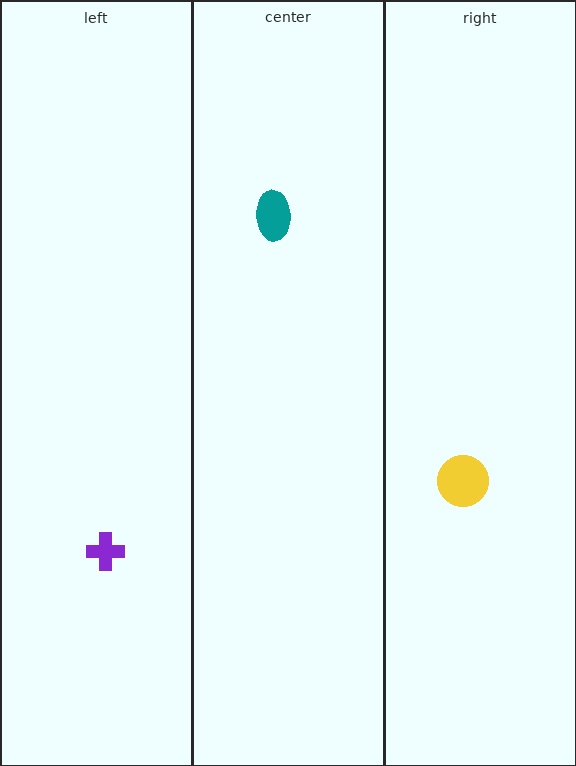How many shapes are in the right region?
1.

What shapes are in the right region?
The yellow circle.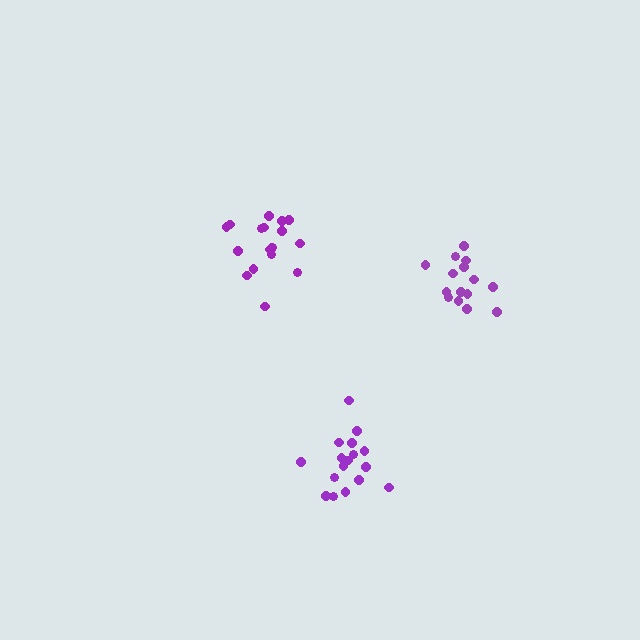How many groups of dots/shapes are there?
There are 3 groups.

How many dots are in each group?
Group 1: 18 dots, Group 2: 17 dots, Group 3: 15 dots (50 total).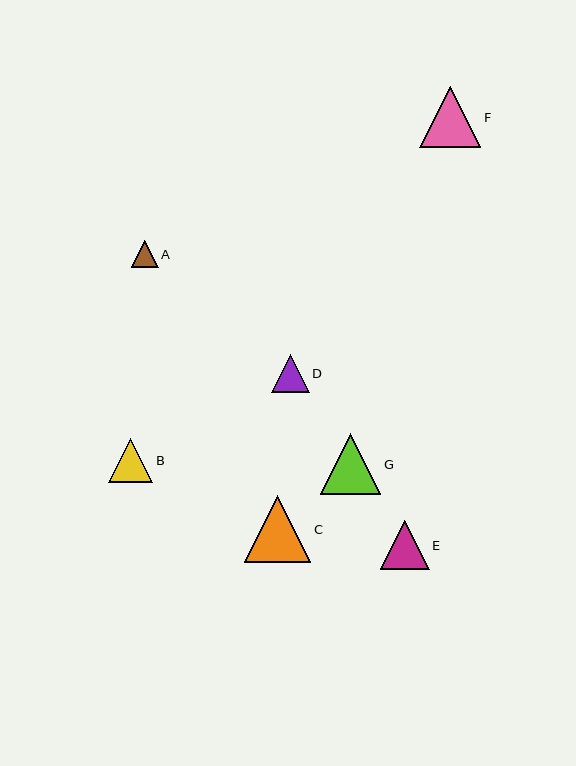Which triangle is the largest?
Triangle C is the largest with a size of approximately 67 pixels.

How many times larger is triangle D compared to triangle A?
Triangle D is approximately 1.4 times the size of triangle A.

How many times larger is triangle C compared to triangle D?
Triangle C is approximately 1.8 times the size of triangle D.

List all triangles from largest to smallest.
From largest to smallest: C, F, G, E, B, D, A.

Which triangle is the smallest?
Triangle A is the smallest with a size of approximately 27 pixels.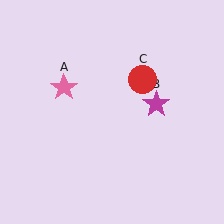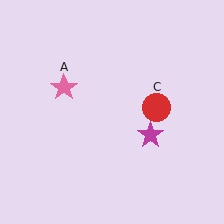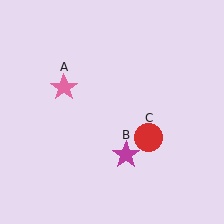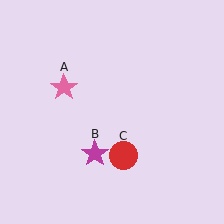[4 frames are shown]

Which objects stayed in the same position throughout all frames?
Pink star (object A) remained stationary.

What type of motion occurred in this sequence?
The magenta star (object B), red circle (object C) rotated clockwise around the center of the scene.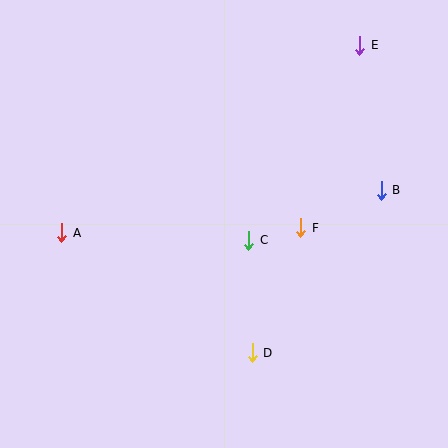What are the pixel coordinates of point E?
Point E is at (360, 45).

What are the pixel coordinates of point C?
Point C is at (249, 240).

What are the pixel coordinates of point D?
Point D is at (252, 353).